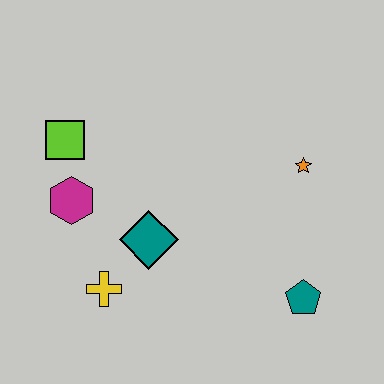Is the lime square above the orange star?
Yes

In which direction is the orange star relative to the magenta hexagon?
The orange star is to the right of the magenta hexagon.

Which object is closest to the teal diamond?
The yellow cross is closest to the teal diamond.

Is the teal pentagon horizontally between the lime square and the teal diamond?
No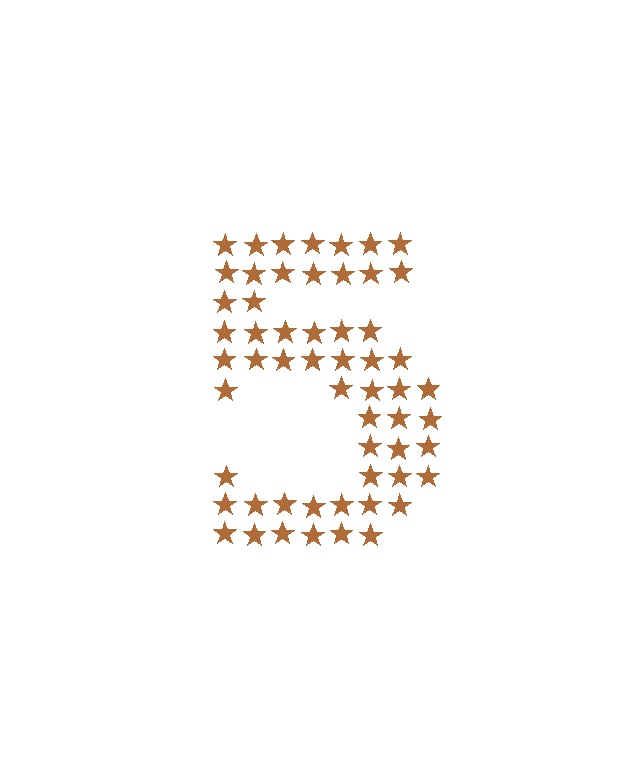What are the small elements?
The small elements are stars.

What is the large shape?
The large shape is the digit 5.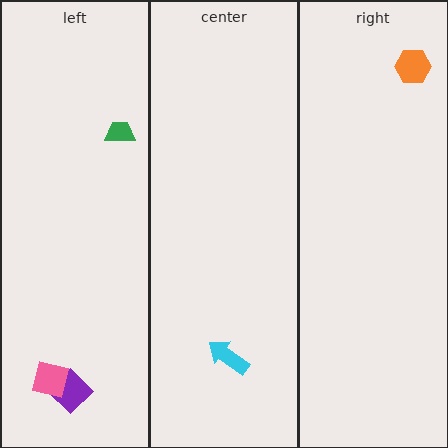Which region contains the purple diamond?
The left region.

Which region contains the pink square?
The left region.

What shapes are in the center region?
The cyan arrow.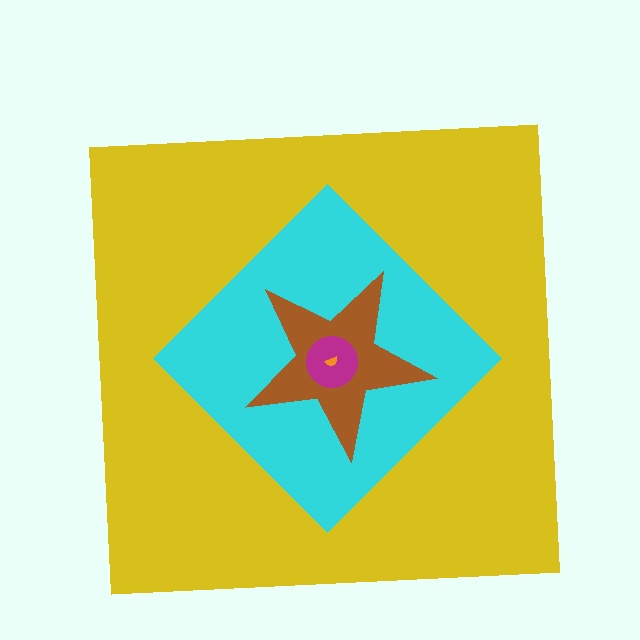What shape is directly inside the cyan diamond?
The brown star.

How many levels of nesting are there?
5.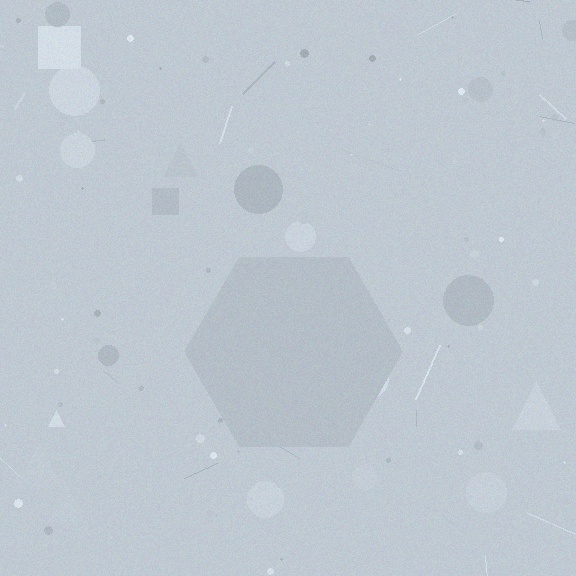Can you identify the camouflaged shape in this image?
The camouflaged shape is a hexagon.